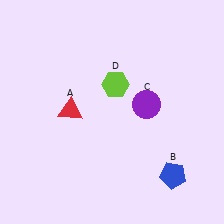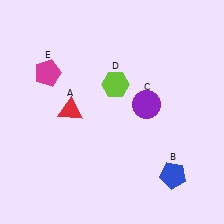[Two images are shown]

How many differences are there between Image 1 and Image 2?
There is 1 difference between the two images.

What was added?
A magenta pentagon (E) was added in Image 2.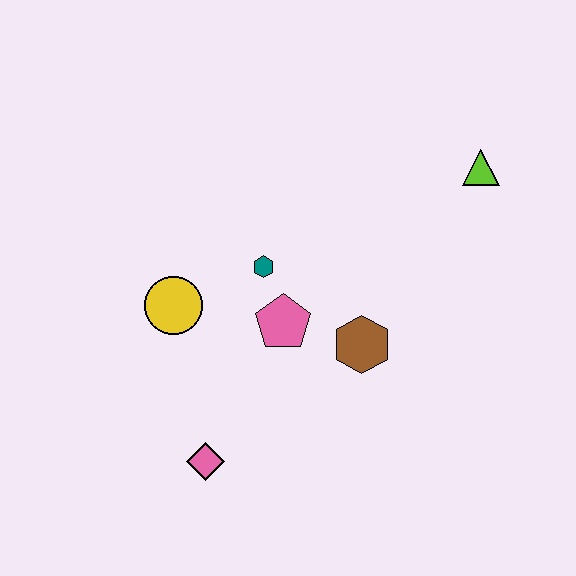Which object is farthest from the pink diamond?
The lime triangle is farthest from the pink diamond.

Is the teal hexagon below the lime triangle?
Yes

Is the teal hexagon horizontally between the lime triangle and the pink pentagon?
No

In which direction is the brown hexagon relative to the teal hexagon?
The brown hexagon is to the right of the teal hexagon.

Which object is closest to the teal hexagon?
The pink pentagon is closest to the teal hexagon.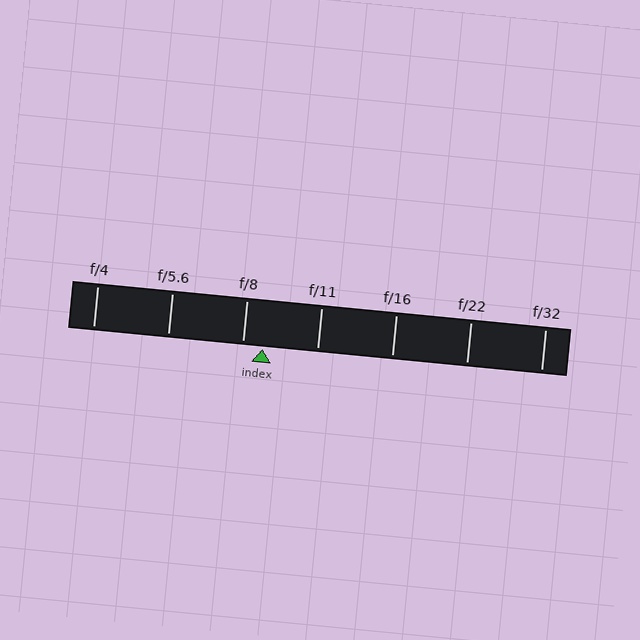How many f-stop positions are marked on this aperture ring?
There are 7 f-stop positions marked.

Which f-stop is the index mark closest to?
The index mark is closest to f/8.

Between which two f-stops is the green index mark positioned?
The index mark is between f/8 and f/11.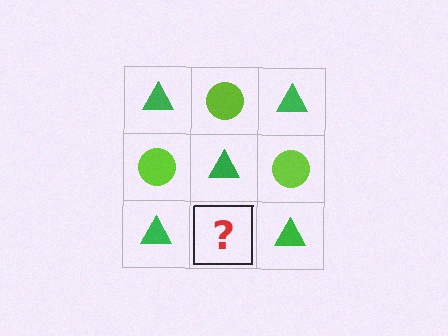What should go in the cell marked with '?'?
The missing cell should contain a lime circle.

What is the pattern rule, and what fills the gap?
The rule is that it alternates green triangle and lime circle in a checkerboard pattern. The gap should be filled with a lime circle.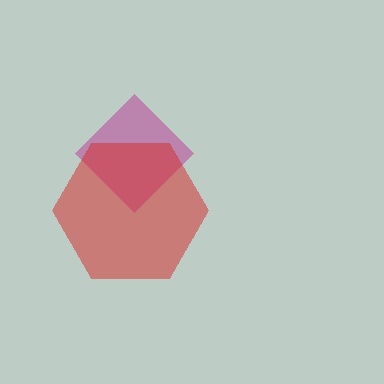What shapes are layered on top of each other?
The layered shapes are: a magenta diamond, a red hexagon.